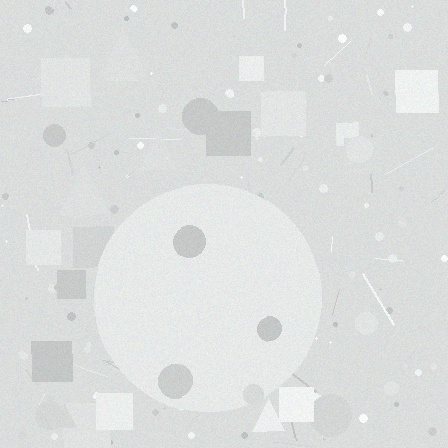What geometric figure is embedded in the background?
A circle is embedded in the background.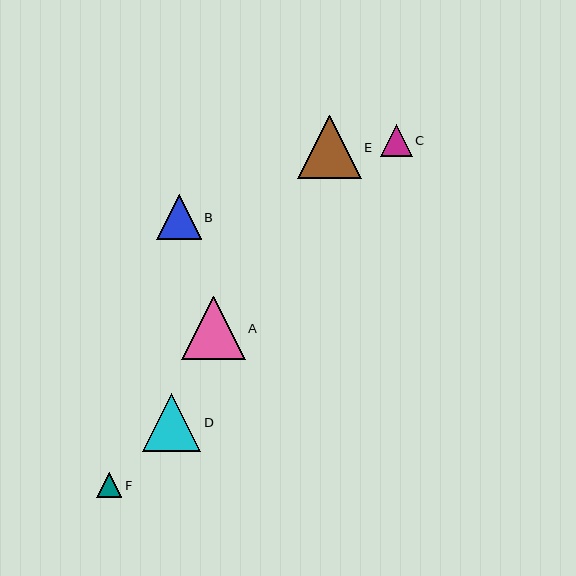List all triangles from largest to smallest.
From largest to smallest: A, E, D, B, C, F.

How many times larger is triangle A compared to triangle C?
Triangle A is approximately 2.0 times the size of triangle C.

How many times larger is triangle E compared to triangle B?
Triangle E is approximately 1.4 times the size of triangle B.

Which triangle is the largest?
Triangle A is the largest with a size of approximately 64 pixels.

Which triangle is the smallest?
Triangle F is the smallest with a size of approximately 26 pixels.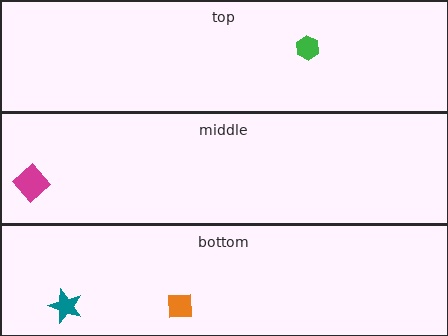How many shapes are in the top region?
1.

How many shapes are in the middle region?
1.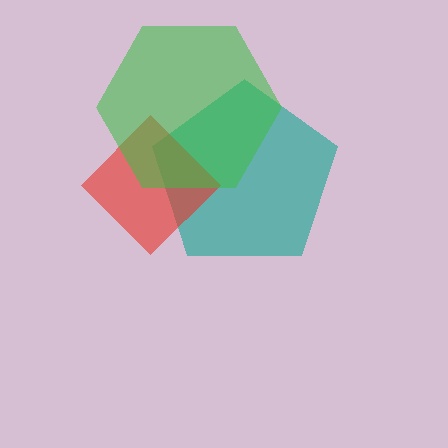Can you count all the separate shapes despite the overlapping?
Yes, there are 3 separate shapes.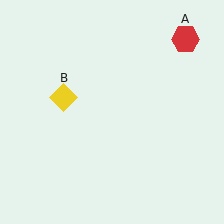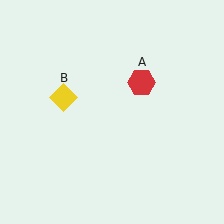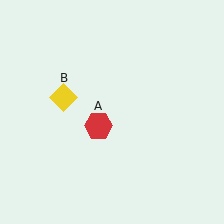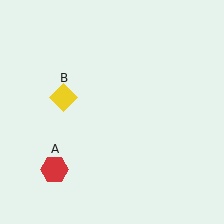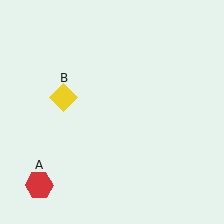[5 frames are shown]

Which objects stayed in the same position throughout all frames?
Yellow diamond (object B) remained stationary.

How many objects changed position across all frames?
1 object changed position: red hexagon (object A).